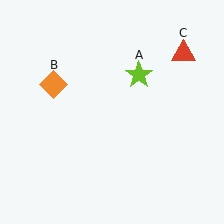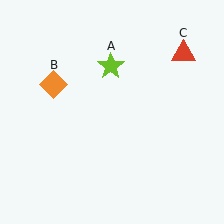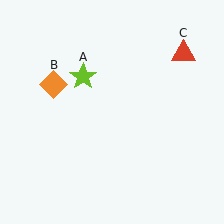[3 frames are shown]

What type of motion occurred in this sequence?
The lime star (object A) rotated counterclockwise around the center of the scene.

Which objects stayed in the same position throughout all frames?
Orange diamond (object B) and red triangle (object C) remained stationary.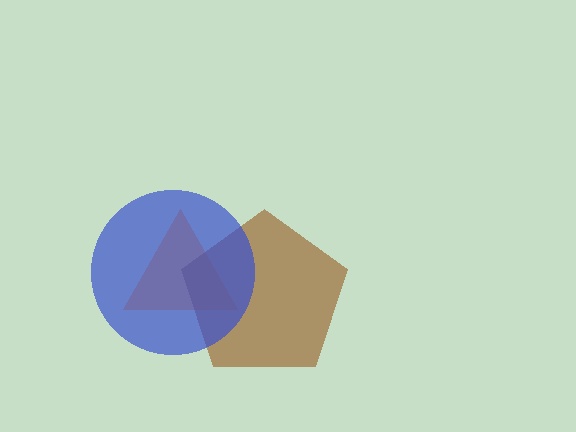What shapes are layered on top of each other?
The layered shapes are: an orange triangle, a brown pentagon, a blue circle.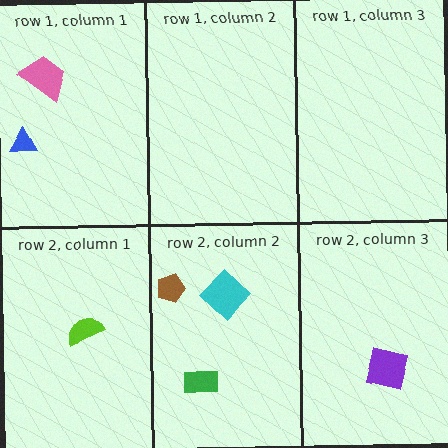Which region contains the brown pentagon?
The row 2, column 2 region.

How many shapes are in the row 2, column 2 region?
3.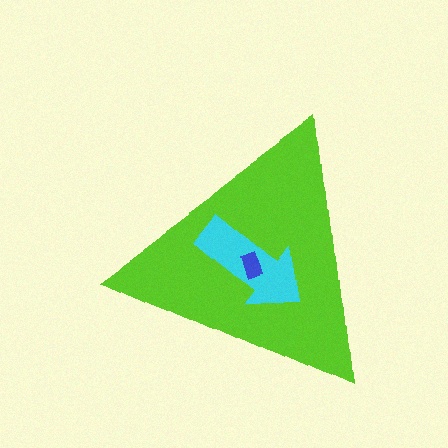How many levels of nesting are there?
3.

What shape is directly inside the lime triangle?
The cyan arrow.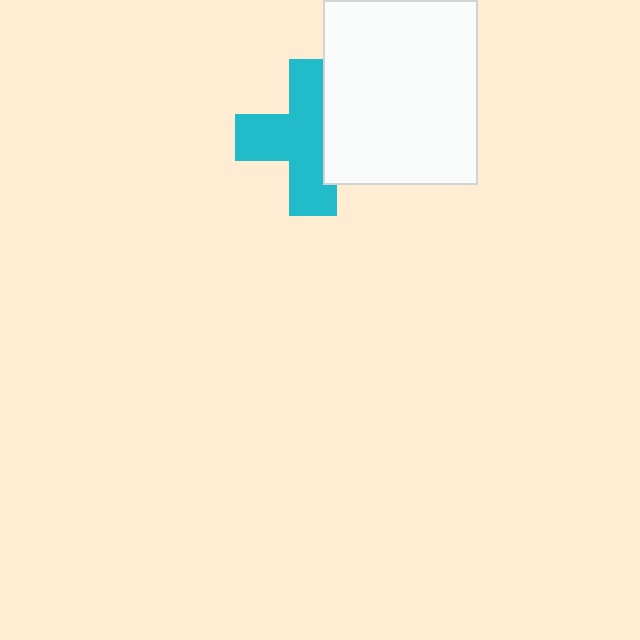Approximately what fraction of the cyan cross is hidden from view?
Roughly 34% of the cyan cross is hidden behind the white rectangle.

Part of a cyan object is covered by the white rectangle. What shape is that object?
It is a cross.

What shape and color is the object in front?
The object in front is a white rectangle.